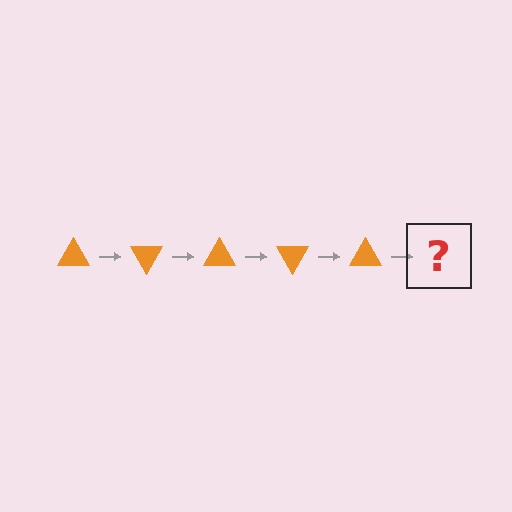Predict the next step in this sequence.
The next step is an orange triangle rotated 300 degrees.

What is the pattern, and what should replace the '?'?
The pattern is that the triangle rotates 60 degrees each step. The '?' should be an orange triangle rotated 300 degrees.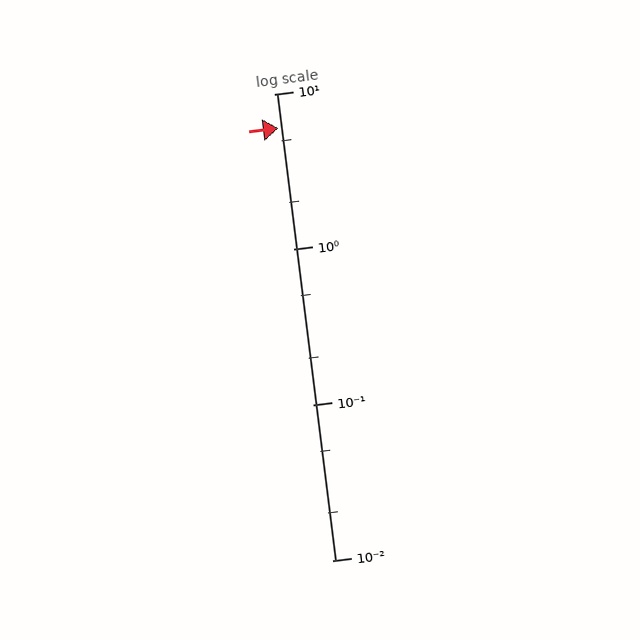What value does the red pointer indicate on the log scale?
The pointer indicates approximately 6.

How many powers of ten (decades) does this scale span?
The scale spans 3 decades, from 0.01 to 10.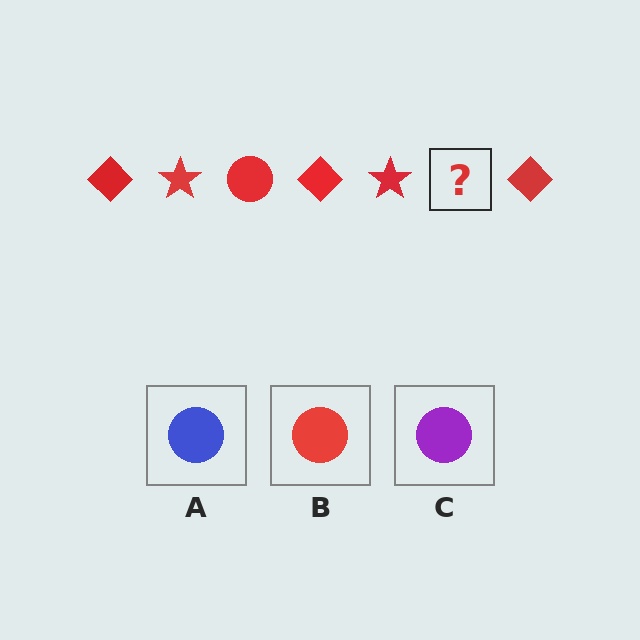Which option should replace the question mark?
Option B.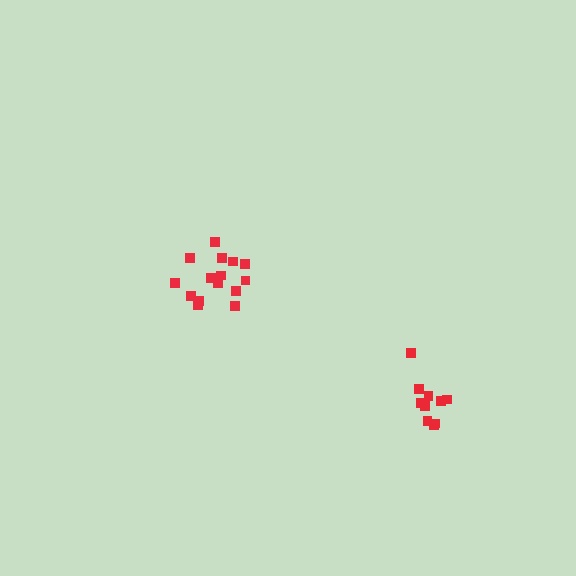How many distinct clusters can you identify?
There are 2 distinct clusters.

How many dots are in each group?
Group 1: 15 dots, Group 2: 10 dots (25 total).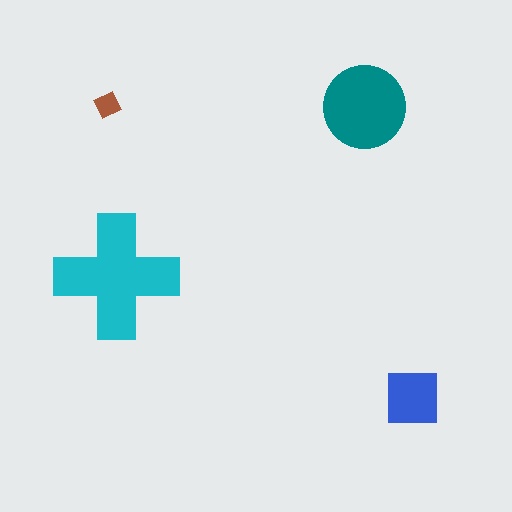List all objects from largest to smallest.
The cyan cross, the teal circle, the blue square, the brown diamond.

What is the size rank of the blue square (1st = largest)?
3rd.